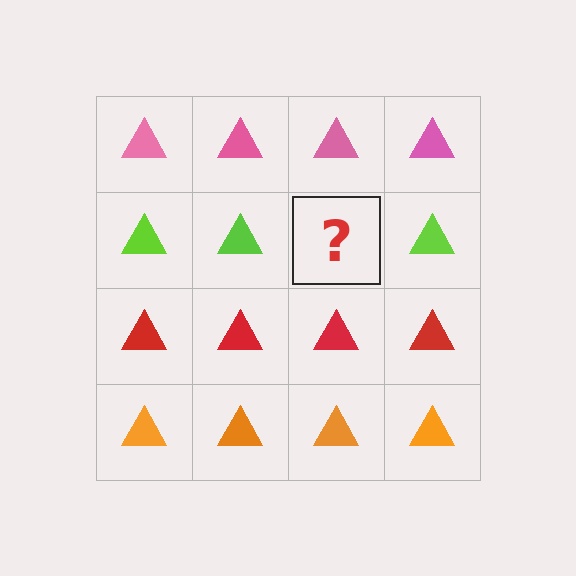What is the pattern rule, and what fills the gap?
The rule is that each row has a consistent color. The gap should be filled with a lime triangle.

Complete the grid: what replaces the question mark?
The question mark should be replaced with a lime triangle.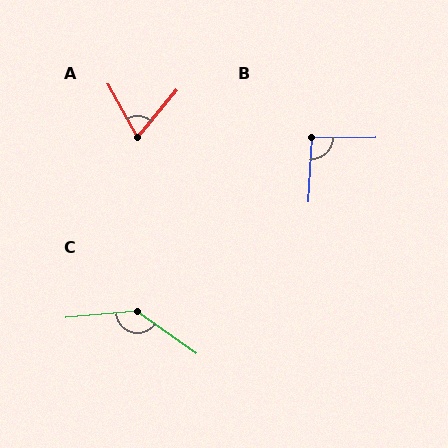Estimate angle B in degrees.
Approximately 93 degrees.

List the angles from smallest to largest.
A (68°), B (93°), C (139°).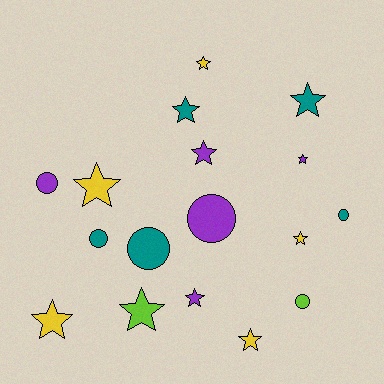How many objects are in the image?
There are 17 objects.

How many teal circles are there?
There are 3 teal circles.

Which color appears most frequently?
Yellow, with 5 objects.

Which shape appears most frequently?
Star, with 11 objects.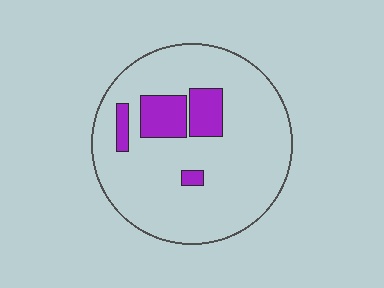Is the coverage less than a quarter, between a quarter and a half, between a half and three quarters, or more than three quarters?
Less than a quarter.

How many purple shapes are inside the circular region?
4.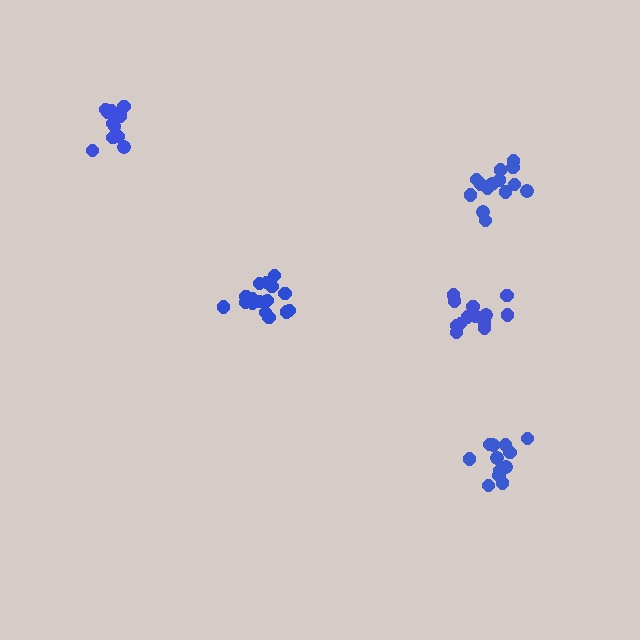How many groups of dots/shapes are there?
There are 5 groups.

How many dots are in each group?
Group 1: 11 dots, Group 2: 12 dots, Group 3: 17 dots, Group 4: 13 dots, Group 5: 14 dots (67 total).